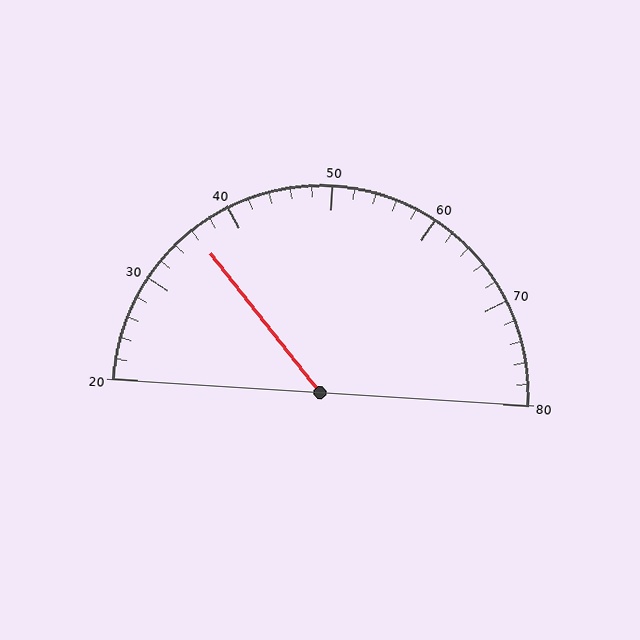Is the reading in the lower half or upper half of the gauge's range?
The reading is in the lower half of the range (20 to 80).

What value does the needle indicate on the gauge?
The needle indicates approximately 36.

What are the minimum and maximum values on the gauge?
The gauge ranges from 20 to 80.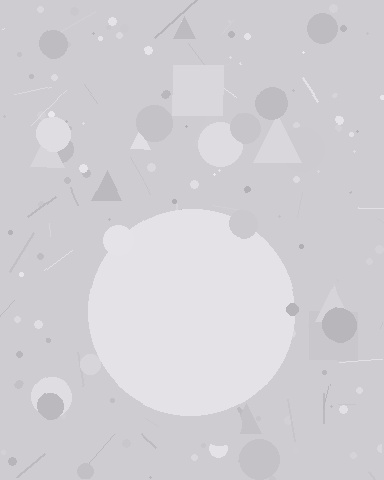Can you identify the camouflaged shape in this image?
The camouflaged shape is a circle.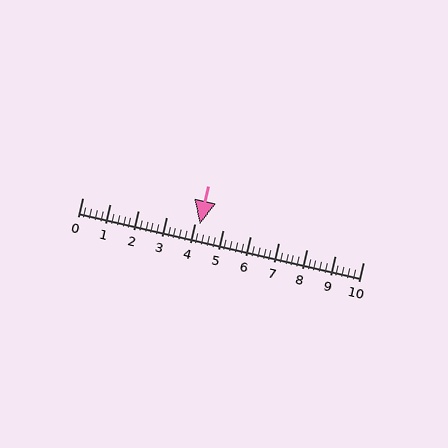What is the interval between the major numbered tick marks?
The major tick marks are spaced 1 units apart.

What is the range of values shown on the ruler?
The ruler shows values from 0 to 10.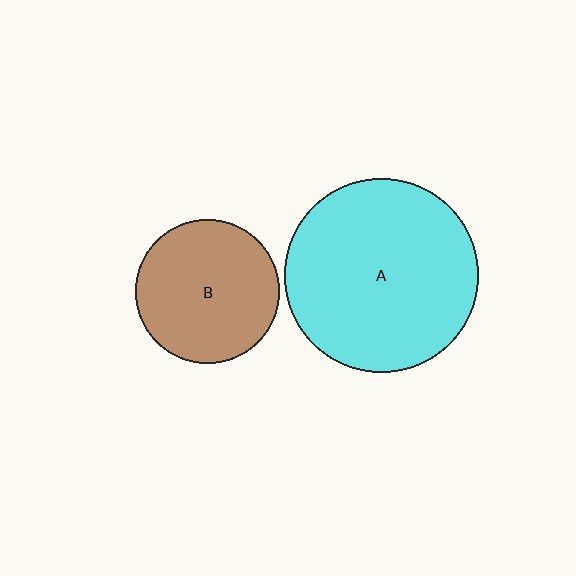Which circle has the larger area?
Circle A (cyan).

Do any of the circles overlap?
No, none of the circles overlap.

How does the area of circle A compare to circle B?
Approximately 1.8 times.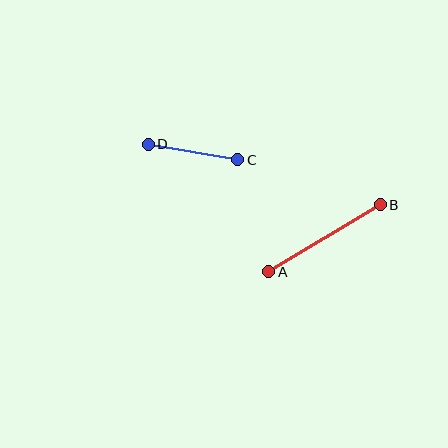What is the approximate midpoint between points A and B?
The midpoint is at approximately (325, 238) pixels.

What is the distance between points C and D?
The distance is approximately 91 pixels.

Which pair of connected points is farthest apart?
Points A and B are farthest apart.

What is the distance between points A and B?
The distance is approximately 130 pixels.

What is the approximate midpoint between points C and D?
The midpoint is at approximately (193, 152) pixels.